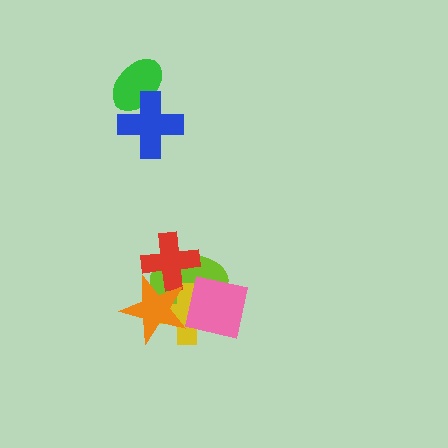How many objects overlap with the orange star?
4 objects overlap with the orange star.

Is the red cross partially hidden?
Yes, it is partially covered by another shape.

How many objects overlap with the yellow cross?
3 objects overlap with the yellow cross.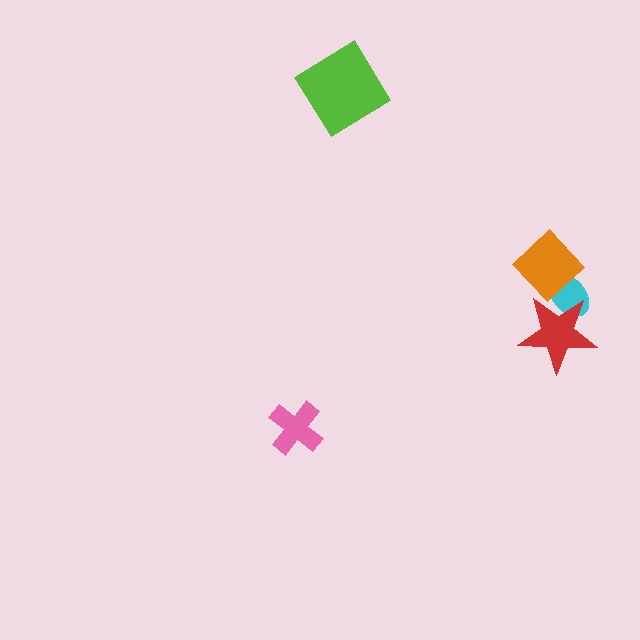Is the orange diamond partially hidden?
Yes, it is partially covered by another shape.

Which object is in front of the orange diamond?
The red star is in front of the orange diamond.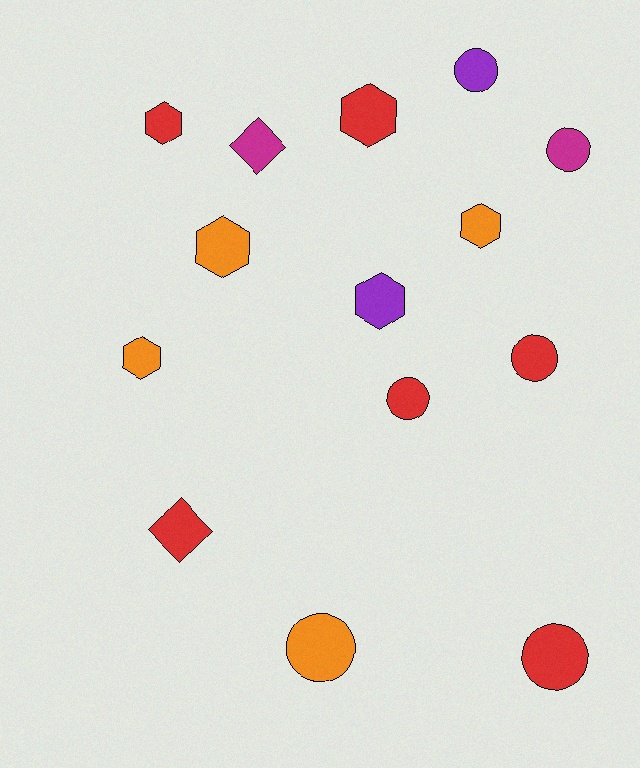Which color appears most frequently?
Red, with 6 objects.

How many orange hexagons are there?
There are 3 orange hexagons.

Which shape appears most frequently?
Circle, with 6 objects.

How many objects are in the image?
There are 14 objects.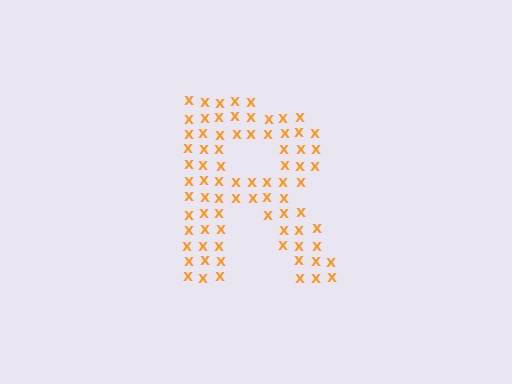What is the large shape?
The large shape is the letter R.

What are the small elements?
The small elements are letter X's.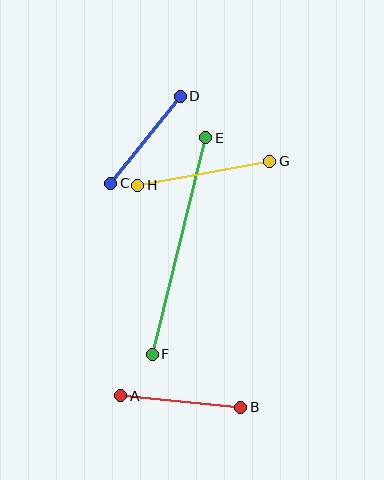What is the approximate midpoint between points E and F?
The midpoint is at approximately (179, 246) pixels.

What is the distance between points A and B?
The distance is approximately 120 pixels.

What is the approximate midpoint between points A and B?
The midpoint is at approximately (181, 402) pixels.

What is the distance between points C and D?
The distance is approximately 111 pixels.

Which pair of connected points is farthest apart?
Points E and F are farthest apart.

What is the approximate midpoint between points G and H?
The midpoint is at approximately (204, 173) pixels.